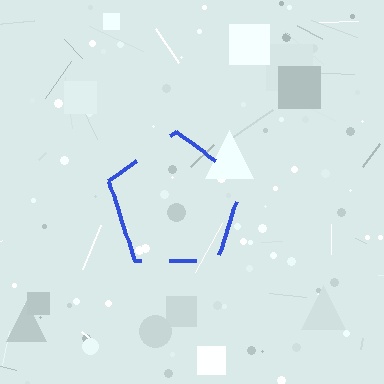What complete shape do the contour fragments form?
The contour fragments form a pentagon.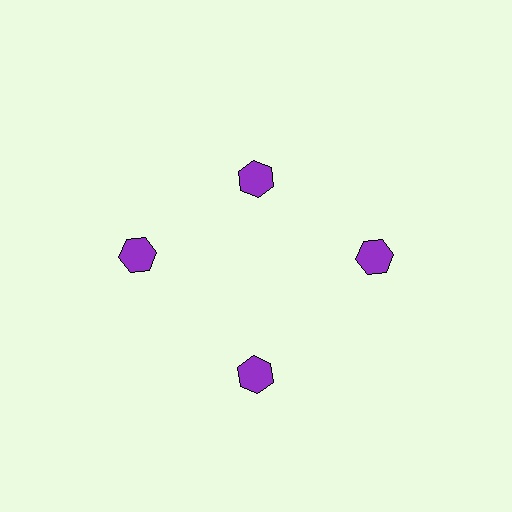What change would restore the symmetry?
The symmetry would be restored by moving it outward, back onto the ring so that all 4 hexagons sit at equal angles and equal distance from the center.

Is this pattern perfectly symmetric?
No. The 4 purple hexagons are arranged in a ring, but one element near the 12 o'clock position is pulled inward toward the center, breaking the 4-fold rotational symmetry.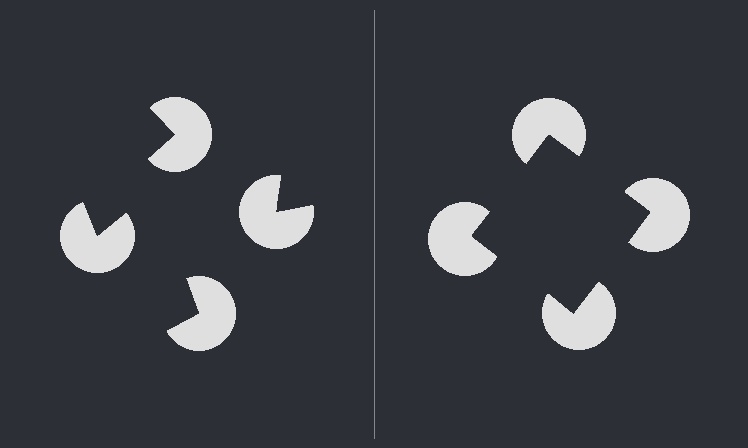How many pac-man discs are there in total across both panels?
8 — 4 on each side.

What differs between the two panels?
The pac-man discs are positioned identically on both sides; only the wedge orientations differ. On the right they align to a square; on the left they are misaligned.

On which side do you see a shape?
An illusory square appears on the right side. On the left side the wedge cuts are rotated, so no coherent shape forms.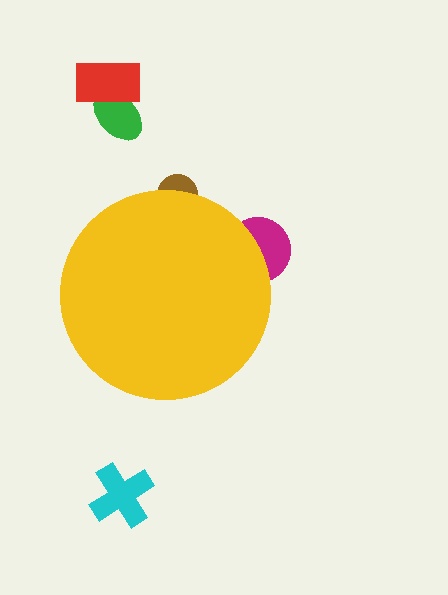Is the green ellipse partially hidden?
No, the green ellipse is fully visible.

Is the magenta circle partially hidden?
Yes, the magenta circle is partially hidden behind the yellow circle.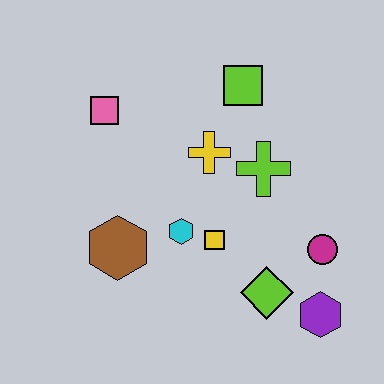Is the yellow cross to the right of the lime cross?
No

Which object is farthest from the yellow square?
The pink square is farthest from the yellow square.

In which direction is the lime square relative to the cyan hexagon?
The lime square is above the cyan hexagon.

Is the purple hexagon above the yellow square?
No